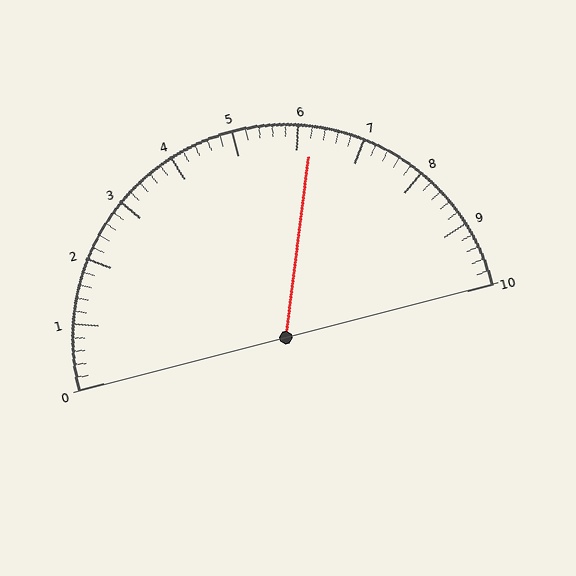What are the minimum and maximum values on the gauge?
The gauge ranges from 0 to 10.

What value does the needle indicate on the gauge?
The needle indicates approximately 6.2.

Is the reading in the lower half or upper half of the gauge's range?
The reading is in the upper half of the range (0 to 10).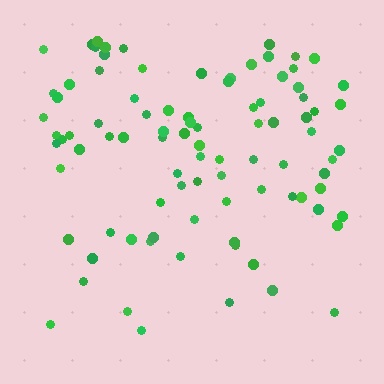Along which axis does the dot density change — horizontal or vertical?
Vertical.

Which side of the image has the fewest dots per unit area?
The bottom.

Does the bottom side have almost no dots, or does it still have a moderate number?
Still a moderate number, just noticeably fewer than the top.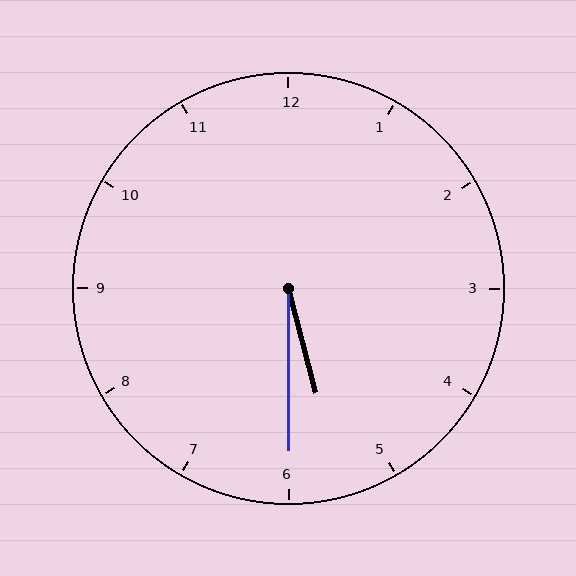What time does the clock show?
5:30.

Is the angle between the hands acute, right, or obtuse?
It is acute.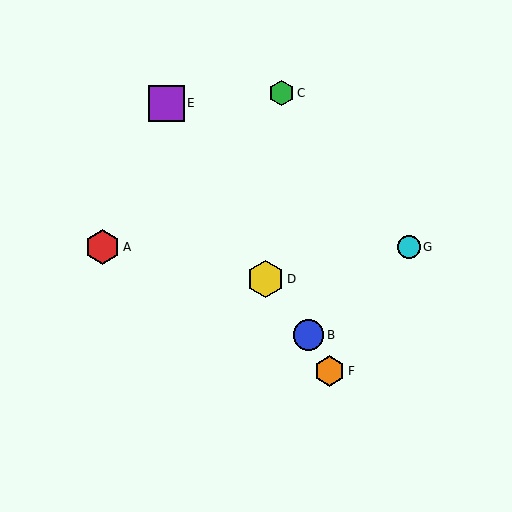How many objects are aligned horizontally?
2 objects (A, G) are aligned horizontally.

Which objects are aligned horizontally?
Objects A, G are aligned horizontally.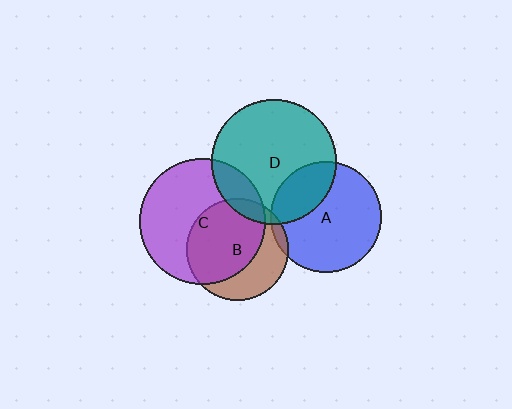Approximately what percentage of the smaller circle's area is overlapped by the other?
Approximately 25%.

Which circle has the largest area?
Circle C (purple).